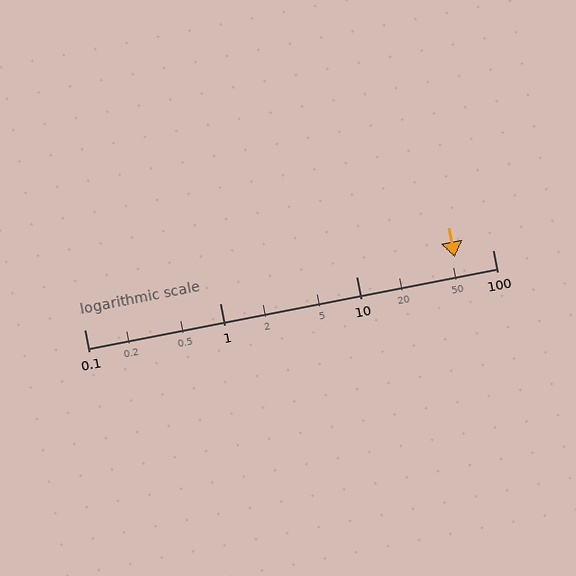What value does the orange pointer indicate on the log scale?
The pointer indicates approximately 53.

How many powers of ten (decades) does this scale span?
The scale spans 3 decades, from 0.1 to 100.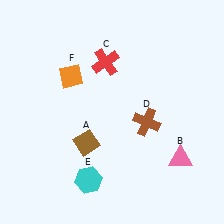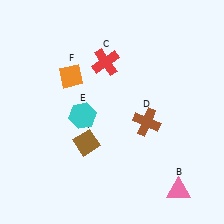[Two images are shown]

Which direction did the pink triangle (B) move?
The pink triangle (B) moved down.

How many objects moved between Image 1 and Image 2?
2 objects moved between the two images.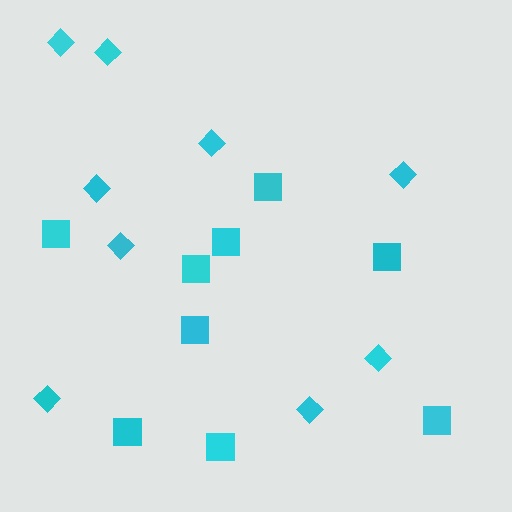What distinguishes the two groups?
There are 2 groups: one group of squares (9) and one group of diamonds (9).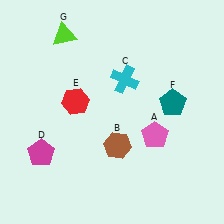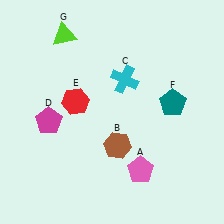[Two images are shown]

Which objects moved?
The objects that moved are: the pink pentagon (A), the magenta pentagon (D).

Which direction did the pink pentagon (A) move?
The pink pentagon (A) moved down.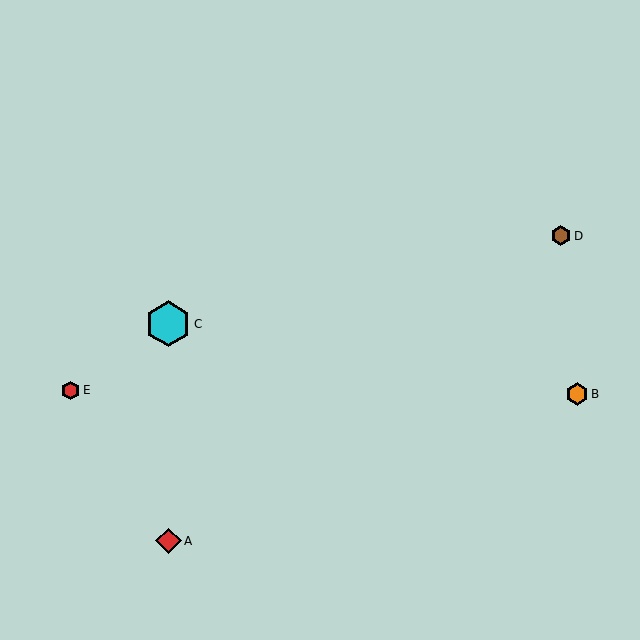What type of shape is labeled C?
Shape C is a cyan hexagon.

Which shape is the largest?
The cyan hexagon (labeled C) is the largest.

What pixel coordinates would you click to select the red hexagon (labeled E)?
Click at (70, 390) to select the red hexagon E.